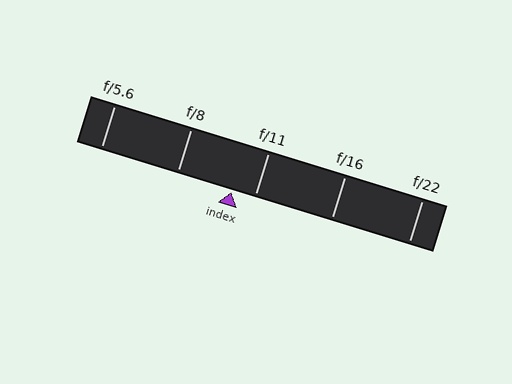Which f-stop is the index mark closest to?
The index mark is closest to f/11.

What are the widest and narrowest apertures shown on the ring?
The widest aperture shown is f/5.6 and the narrowest is f/22.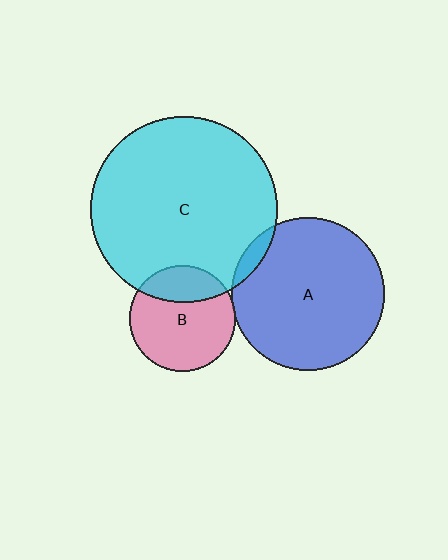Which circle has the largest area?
Circle C (cyan).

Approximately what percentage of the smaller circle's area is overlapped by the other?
Approximately 5%.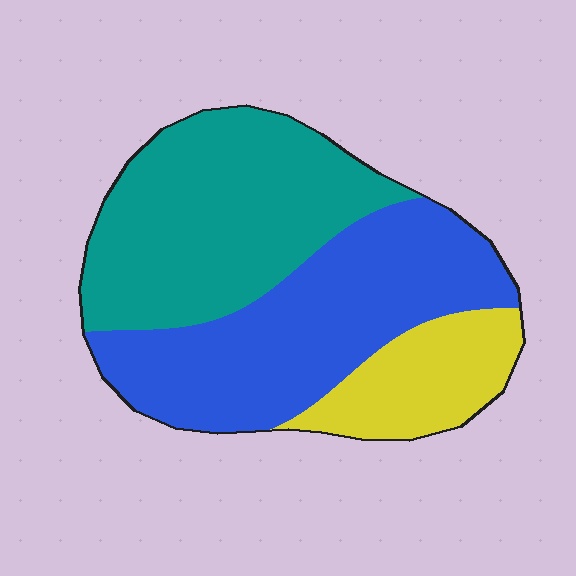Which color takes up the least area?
Yellow, at roughly 15%.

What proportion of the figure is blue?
Blue covers 42% of the figure.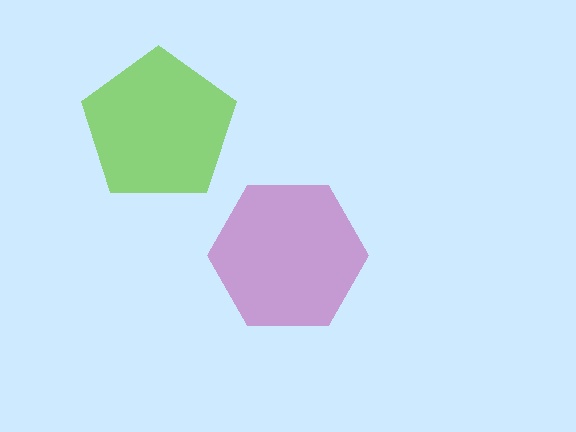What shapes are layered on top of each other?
The layered shapes are: a magenta hexagon, a lime pentagon.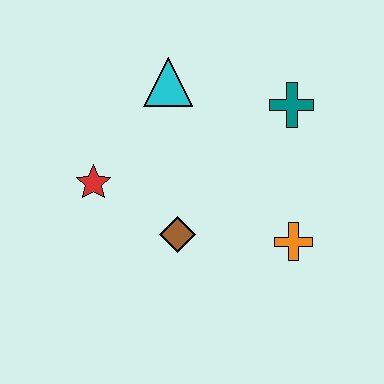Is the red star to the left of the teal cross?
Yes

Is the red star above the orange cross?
Yes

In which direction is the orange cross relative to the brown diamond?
The orange cross is to the right of the brown diamond.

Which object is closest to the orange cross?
The brown diamond is closest to the orange cross.